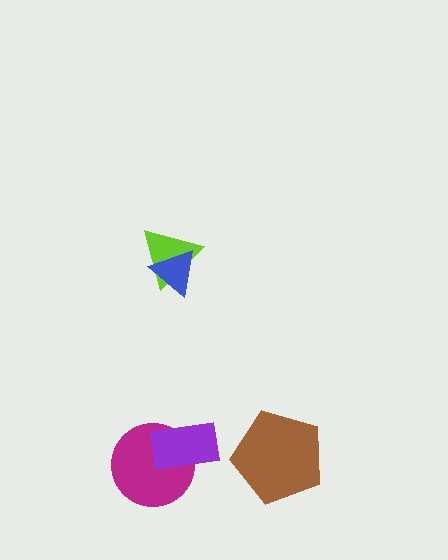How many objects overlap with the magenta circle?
1 object overlaps with the magenta circle.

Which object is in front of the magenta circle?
The purple rectangle is in front of the magenta circle.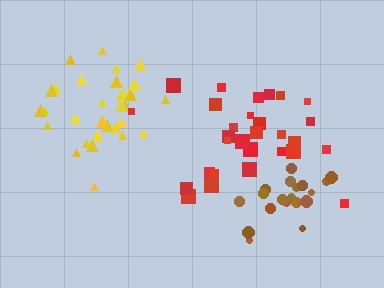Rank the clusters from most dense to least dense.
yellow, brown, red.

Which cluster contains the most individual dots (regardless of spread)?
Yellow (32).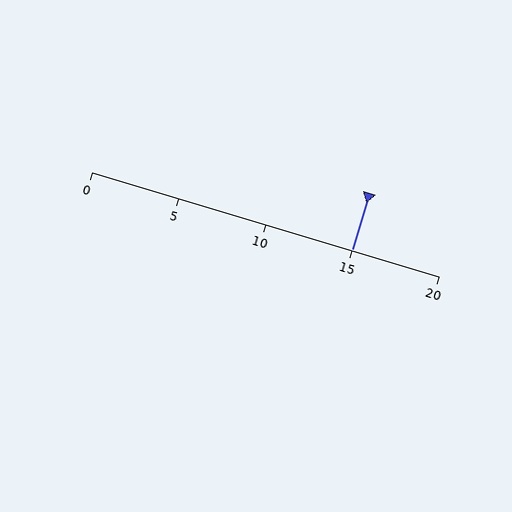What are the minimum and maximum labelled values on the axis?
The axis runs from 0 to 20.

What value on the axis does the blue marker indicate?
The marker indicates approximately 15.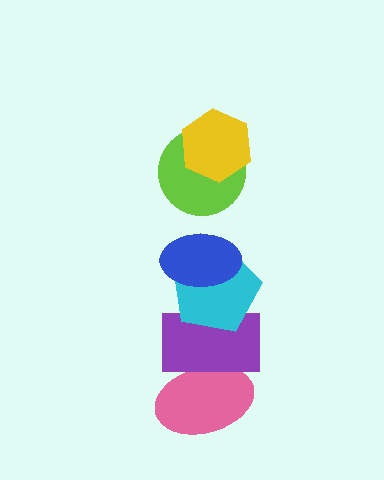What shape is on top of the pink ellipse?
The purple rectangle is on top of the pink ellipse.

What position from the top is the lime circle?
The lime circle is 2nd from the top.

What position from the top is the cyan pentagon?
The cyan pentagon is 4th from the top.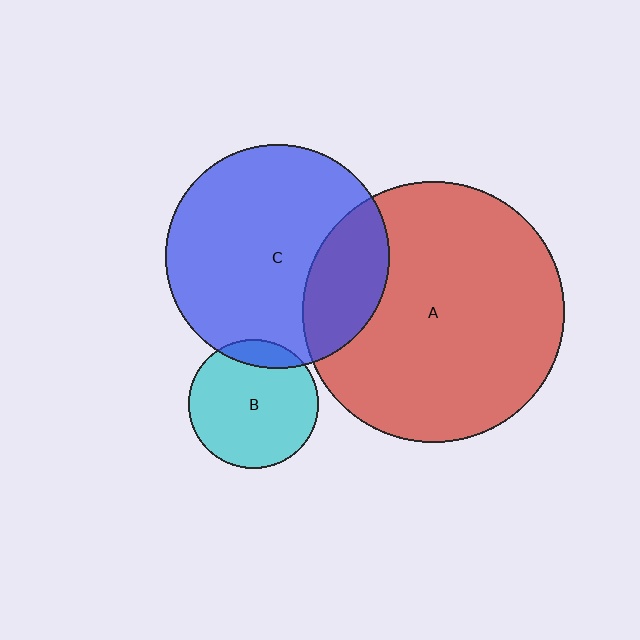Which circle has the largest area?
Circle A (red).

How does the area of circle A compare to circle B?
Approximately 4.1 times.